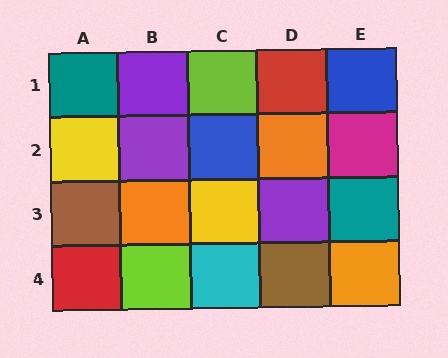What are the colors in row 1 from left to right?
Teal, purple, lime, red, blue.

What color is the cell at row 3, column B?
Orange.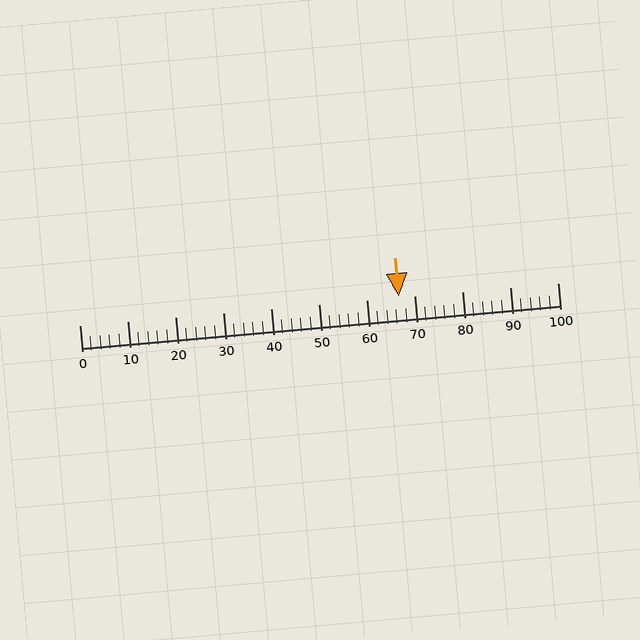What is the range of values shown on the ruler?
The ruler shows values from 0 to 100.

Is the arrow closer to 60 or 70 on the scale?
The arrow is closer to 70.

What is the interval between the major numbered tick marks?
The major tick marks are spaced 10 units apart.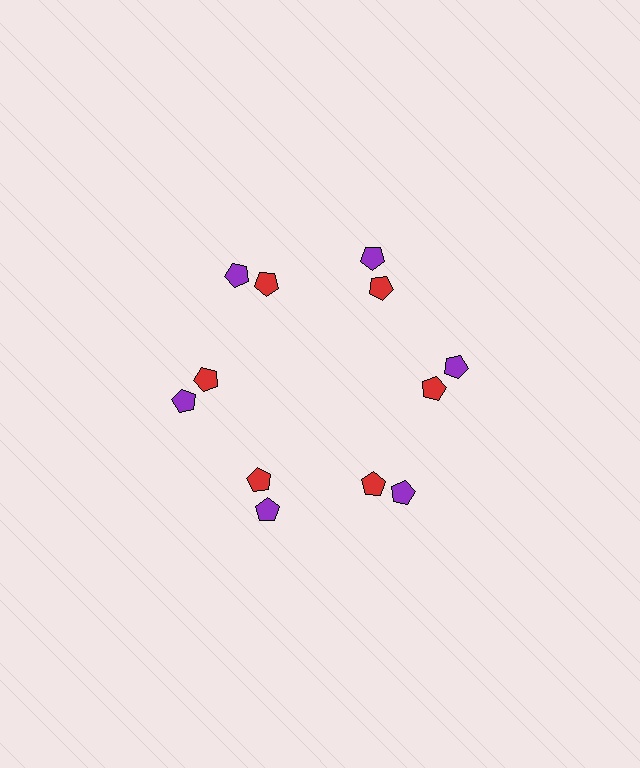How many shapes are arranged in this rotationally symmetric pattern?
There are 12 shapes, arranged in 6 groups of 2.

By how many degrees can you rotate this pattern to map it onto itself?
The pattern maps onto itself every 60 degrees of rotation.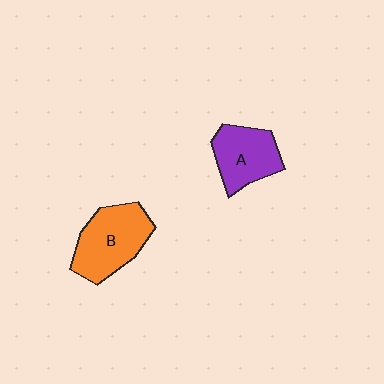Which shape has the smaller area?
Shape A (purple).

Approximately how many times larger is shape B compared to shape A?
Approximately 1.2 times.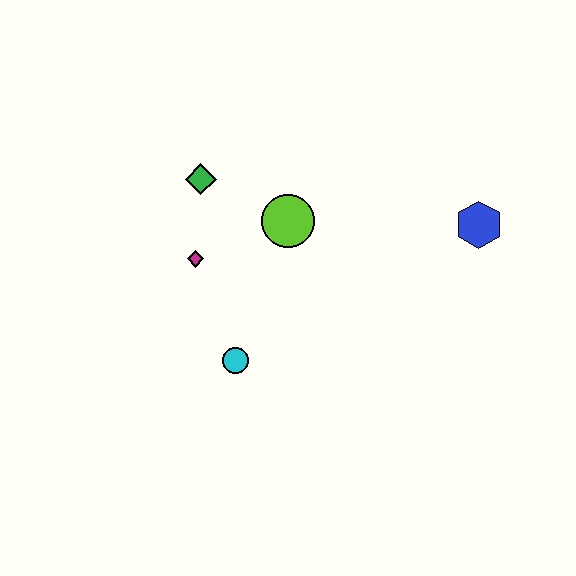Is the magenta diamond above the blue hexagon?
No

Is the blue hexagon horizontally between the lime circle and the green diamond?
No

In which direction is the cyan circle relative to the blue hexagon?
The cyan circle is to the left of the blue hexagon.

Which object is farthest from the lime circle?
The blue hexagon is farthest from the lime circle.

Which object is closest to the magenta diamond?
The green diamond is closest to the magenta diamond.